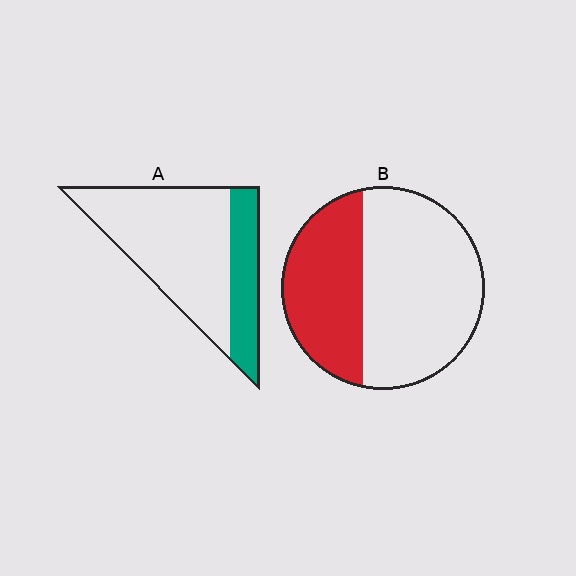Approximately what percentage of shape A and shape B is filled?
A is approximately 25% and B is approximately 40%.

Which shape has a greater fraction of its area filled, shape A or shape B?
Shape B.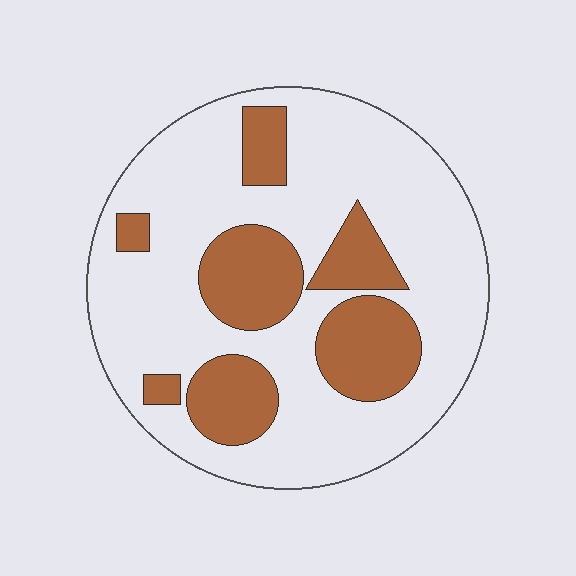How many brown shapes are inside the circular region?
7.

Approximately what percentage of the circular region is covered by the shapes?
Approximately 30%.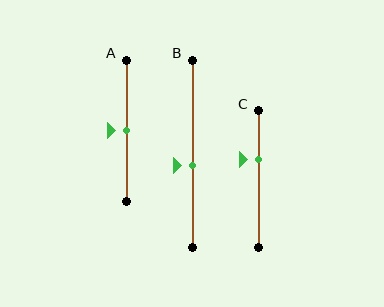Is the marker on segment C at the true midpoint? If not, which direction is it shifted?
No, the marker on segment C is shifted upward by about 14% of the segment length.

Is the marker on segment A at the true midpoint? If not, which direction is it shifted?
Yes, the marker on segment A is at the true midpoint.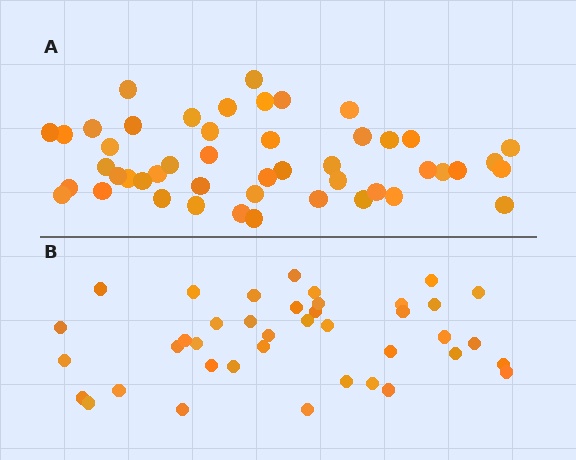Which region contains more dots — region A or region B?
Region A (the top region) has more dots.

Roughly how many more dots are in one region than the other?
Region A has roughly 8 or so more dots than region B.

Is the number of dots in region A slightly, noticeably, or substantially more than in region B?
Region A has only slightly more — the two regions are fairly close. The ratio is roughly 1.2 to 1.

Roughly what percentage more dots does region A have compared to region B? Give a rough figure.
About 20% more.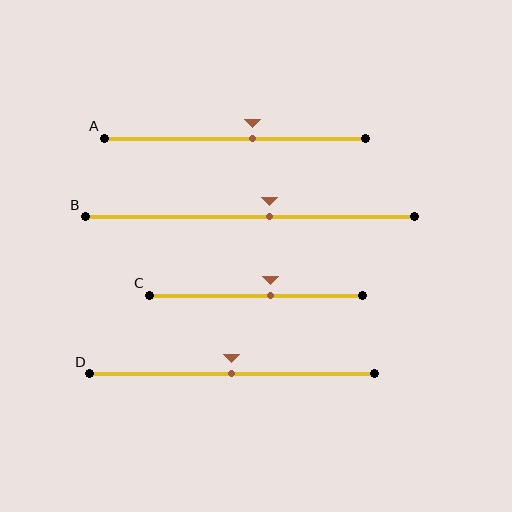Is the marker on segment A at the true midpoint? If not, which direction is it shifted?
No, the marker on segment A is shifted to the right by about 7% of the segment length.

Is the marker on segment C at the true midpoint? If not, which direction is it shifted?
No, the marker on segment C is shifted to the right by about 7% of the segment length.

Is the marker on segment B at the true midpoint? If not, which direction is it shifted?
No, the marker on segment B is shifted to the right by about 6% of the segment length.